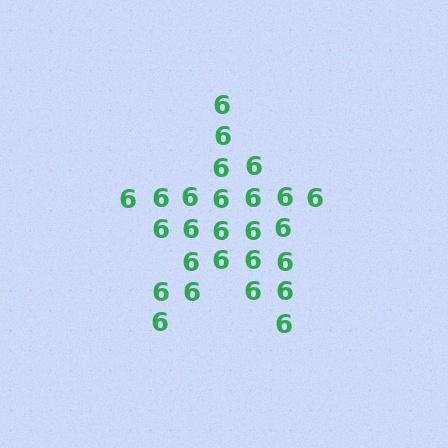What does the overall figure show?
The overall figure shows a star.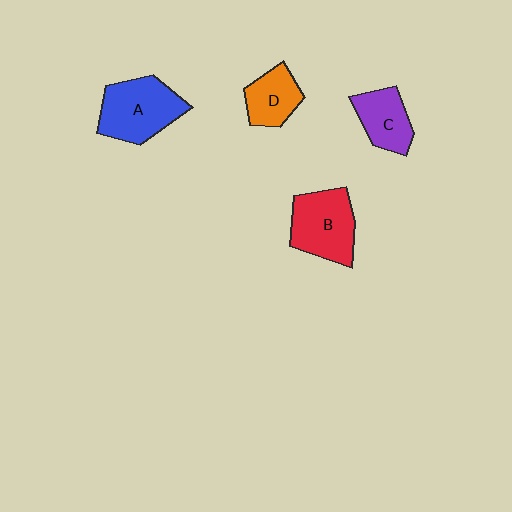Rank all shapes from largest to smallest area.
From largest to smallest: A (blue), B (red), C (purple), D (orange).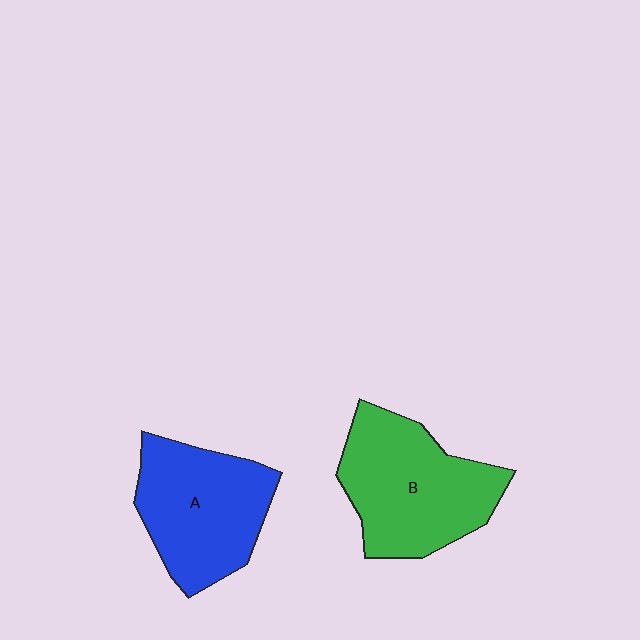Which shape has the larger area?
Shape B (green).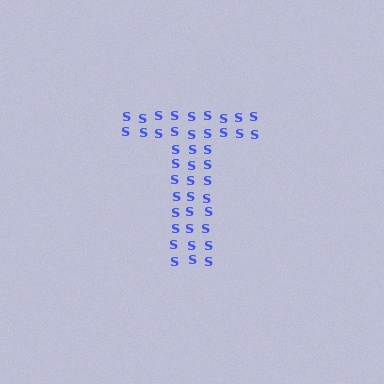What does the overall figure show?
The overall figure shows the letter T.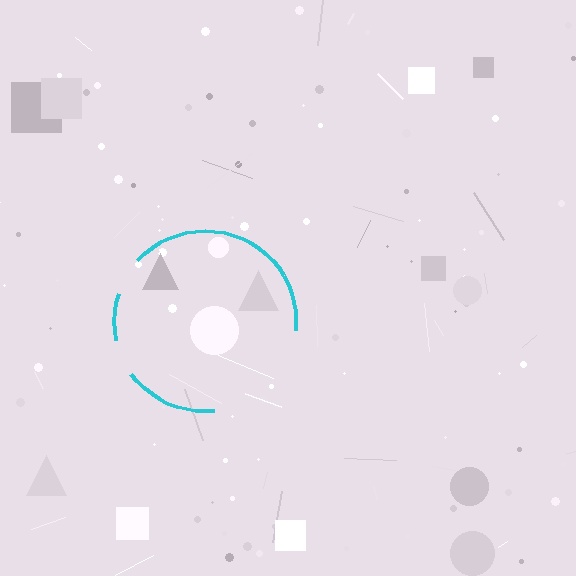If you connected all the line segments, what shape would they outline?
They would outline a circle.